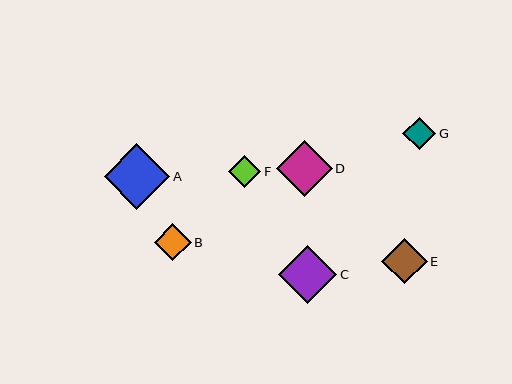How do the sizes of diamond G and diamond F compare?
Diamond G and diamond F are approximately the same size.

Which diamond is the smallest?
Diamond F is the smallest with a size of approximately 32 pixels.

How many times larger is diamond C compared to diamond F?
Diamond C is approximately 1.8 times the size of diamond F.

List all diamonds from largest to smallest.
From largest to smallest: A, C, D, E, B, G, F.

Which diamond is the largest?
Diamond A is the largest with a size of approximately 66 pixels.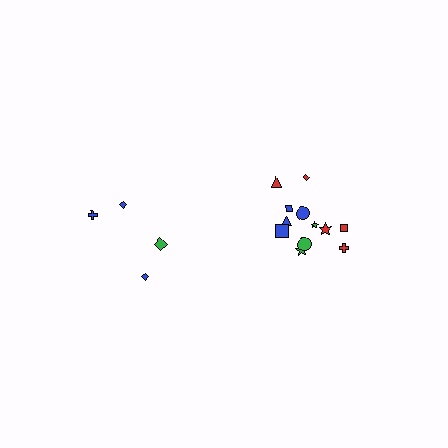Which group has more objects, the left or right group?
The right group.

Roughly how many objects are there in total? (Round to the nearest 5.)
Roughly 15 objects in total.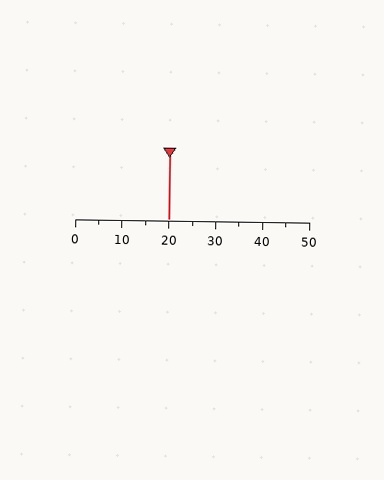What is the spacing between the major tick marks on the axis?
The major ticks are spaced 10 apart.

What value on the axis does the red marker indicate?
The marker indicates approximately 20.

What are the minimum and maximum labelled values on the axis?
The axis runs from 0 to 50.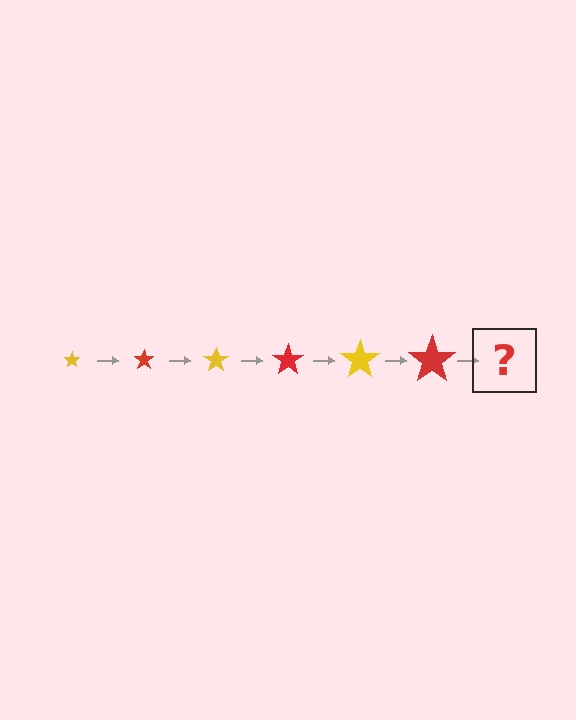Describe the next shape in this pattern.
It should be a yellow star, larger than the previous one.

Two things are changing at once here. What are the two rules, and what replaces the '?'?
The two rules are that the star grows larger each step and the color cycles through yellow and red. The '?' should be a yellow star, larger than the previous one.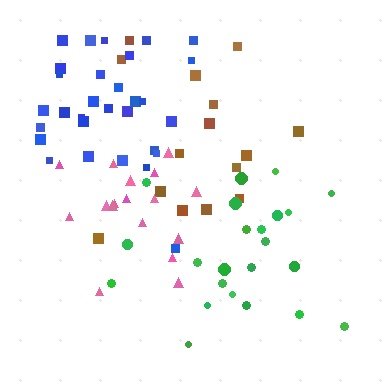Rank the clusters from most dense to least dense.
blue, pink, green, brown.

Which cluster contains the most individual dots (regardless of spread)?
Blue (30).